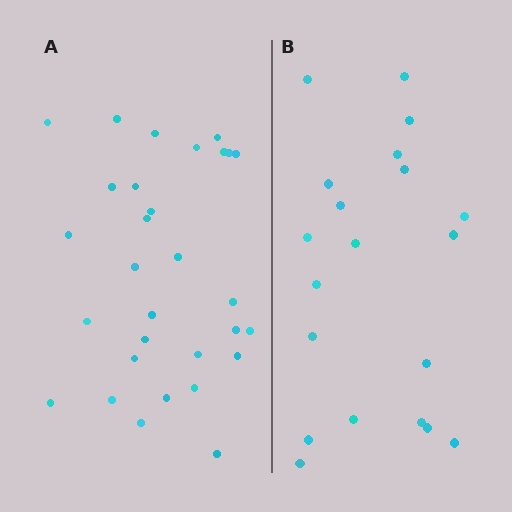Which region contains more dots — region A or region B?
Region A (the left region) has more dots.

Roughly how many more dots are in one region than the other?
Region A has roughly 10 or so more dots than region B.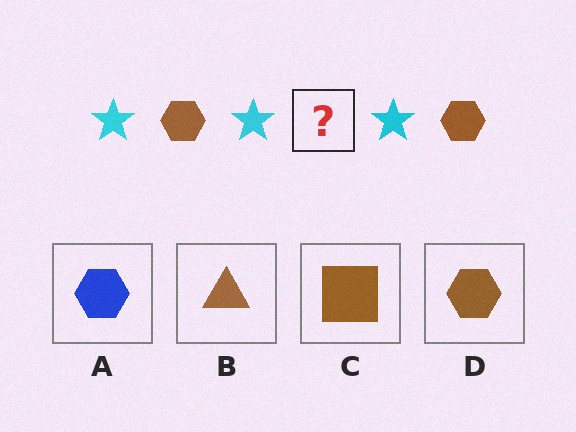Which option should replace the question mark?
Option D.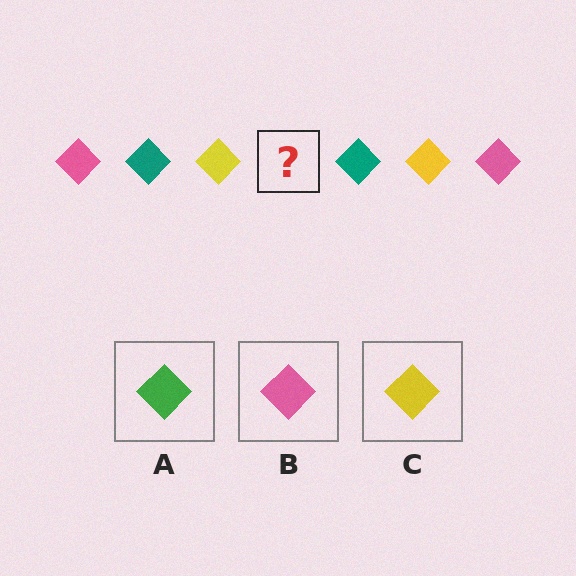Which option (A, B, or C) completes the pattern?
B.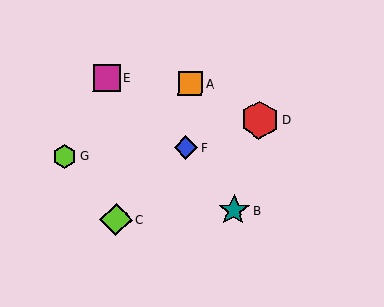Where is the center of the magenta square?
The center of the magenta square is at (107, 78).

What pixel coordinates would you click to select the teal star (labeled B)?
Click at (234, 210) to select the teal star B.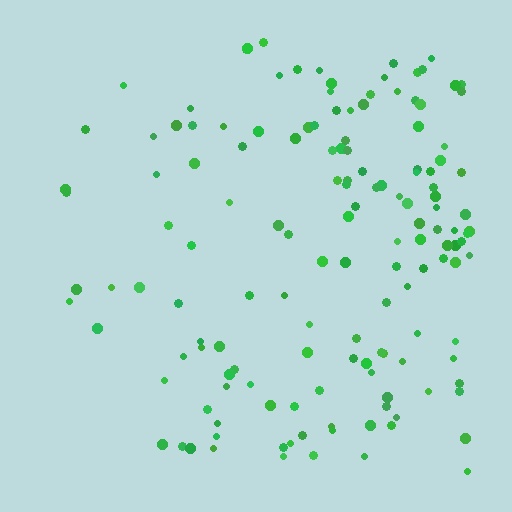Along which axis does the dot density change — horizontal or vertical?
Horizontal.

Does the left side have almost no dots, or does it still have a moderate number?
Still a moderate number, just noticeably fewer than the right.